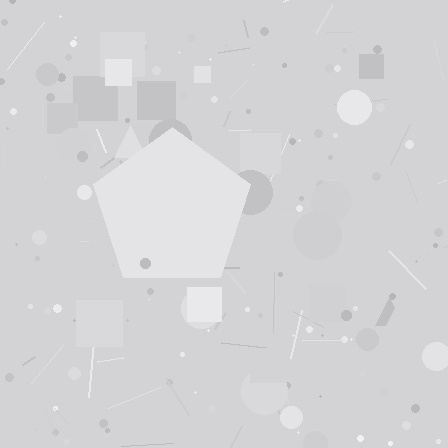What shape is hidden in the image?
A pentagon is hidden in the image.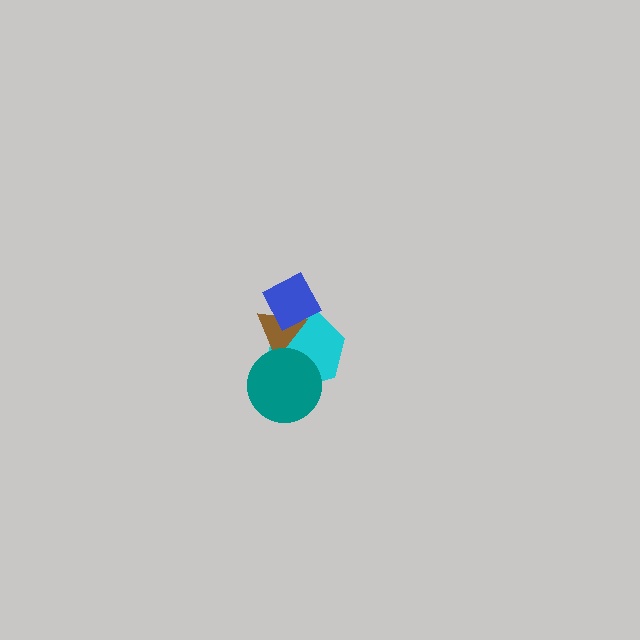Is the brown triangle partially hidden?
Yes, it is partially covered by another shape.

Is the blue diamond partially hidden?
No, no other shape covers it.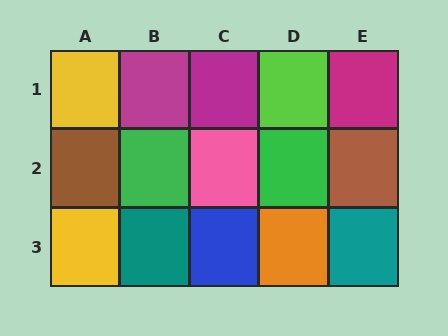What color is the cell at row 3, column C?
Blue.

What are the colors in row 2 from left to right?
Brown, green, pink, green, brown.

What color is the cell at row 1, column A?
Yellow.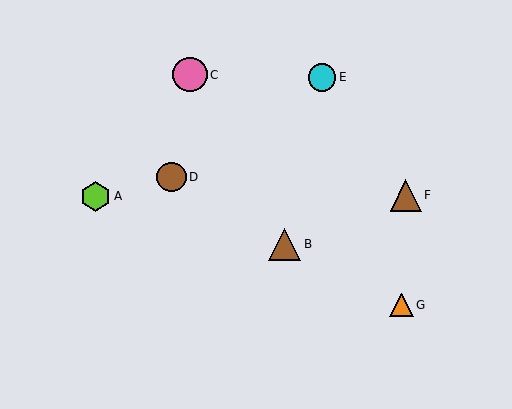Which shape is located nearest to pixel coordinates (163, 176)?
The brown circle (labeled D) at (171, 177) is nearest to that location.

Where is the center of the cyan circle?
The center of the cyan circle is at (322, 77).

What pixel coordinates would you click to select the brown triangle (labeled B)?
Click at (285, 244) to select the brown triangle B.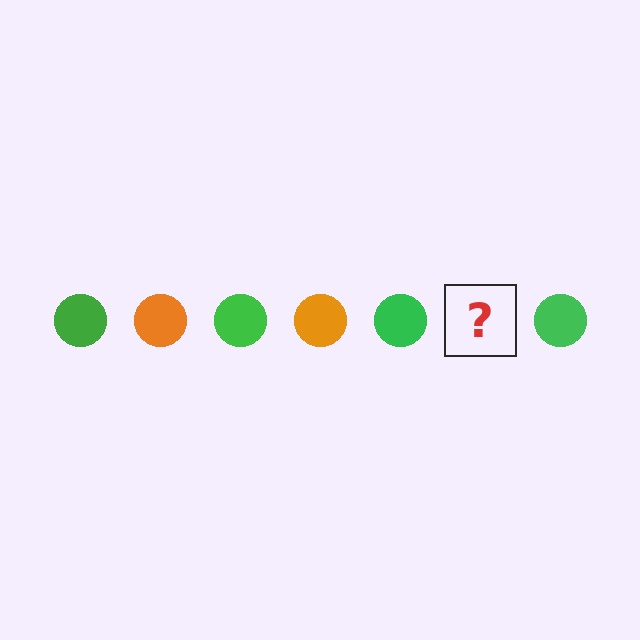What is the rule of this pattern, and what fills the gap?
The rule is that the pattern cycles through green, orange circles. The gap should be filled with an orange circle.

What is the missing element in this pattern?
The missing element is an orange circle.